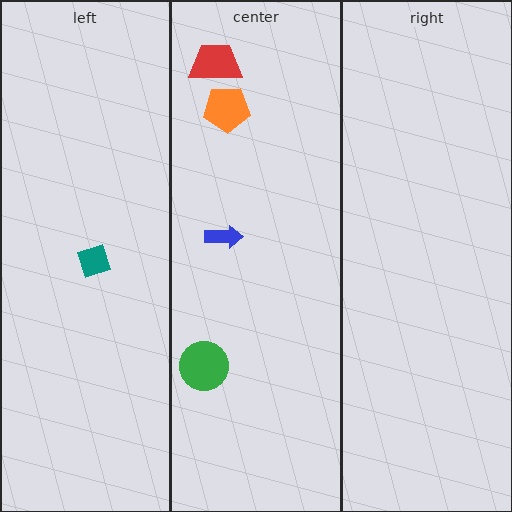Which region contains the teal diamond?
The left region.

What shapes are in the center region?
The red trapezoid, the green circle, the blue arrow, the orange pentagon.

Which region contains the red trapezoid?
The center region.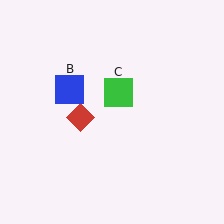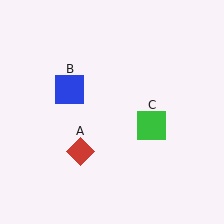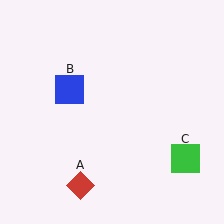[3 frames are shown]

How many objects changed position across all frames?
2 objects changed position: red diamond (object A), green square (object C).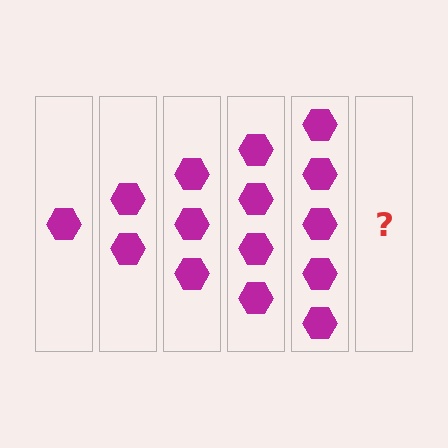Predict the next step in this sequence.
The next step is 6 hexagons.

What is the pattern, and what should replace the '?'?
The pattern is that each step adds one more hexagon. The '?' should be 6 hexagons.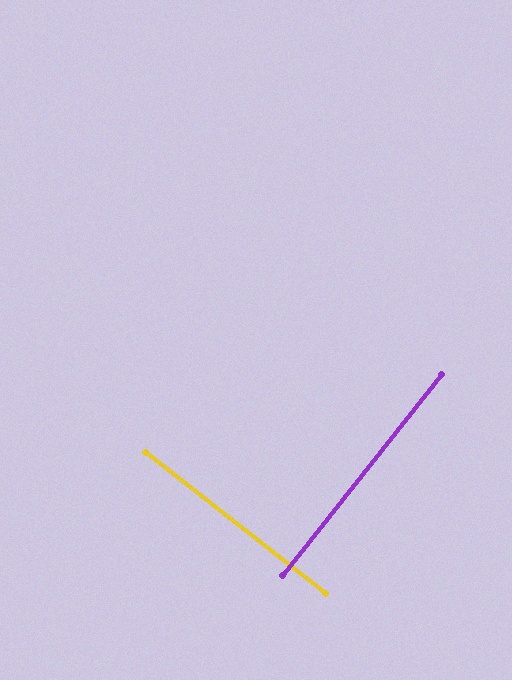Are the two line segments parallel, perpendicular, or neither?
Perpendicular — they meet at approximately 90°.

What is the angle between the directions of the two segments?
Approximately 90 degrees.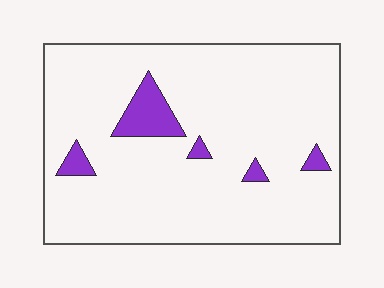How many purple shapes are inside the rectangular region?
5.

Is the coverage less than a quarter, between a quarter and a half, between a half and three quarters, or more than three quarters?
Less than a quarter.